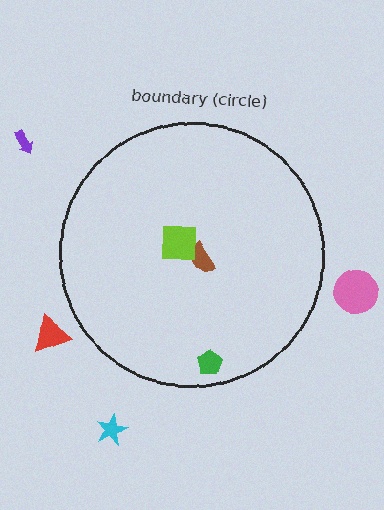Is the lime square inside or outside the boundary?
Inside.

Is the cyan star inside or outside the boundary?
Outside.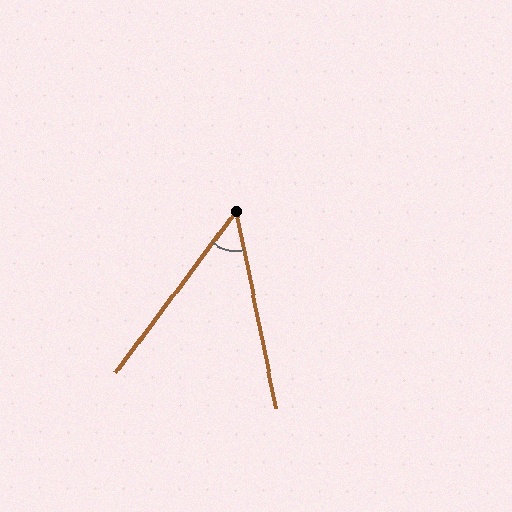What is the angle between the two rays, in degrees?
Approximately 48 degrees.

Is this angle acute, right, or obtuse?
It is acute.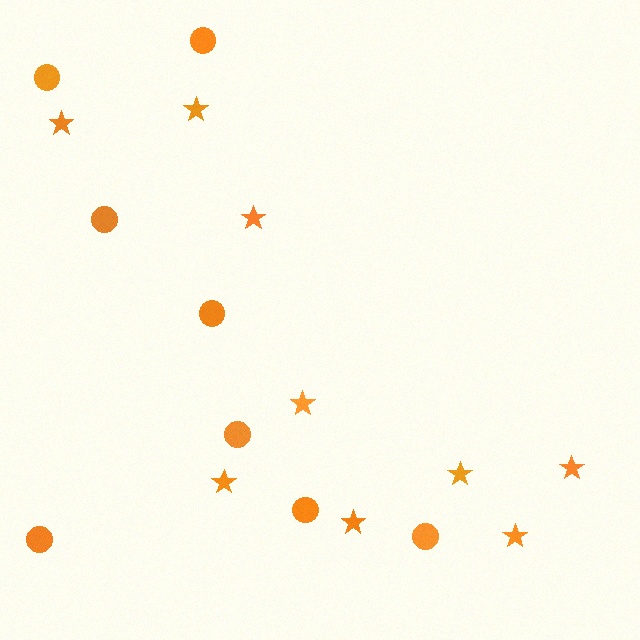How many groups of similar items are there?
There are 2 groups: one group of stars (9) and one group of circles (8).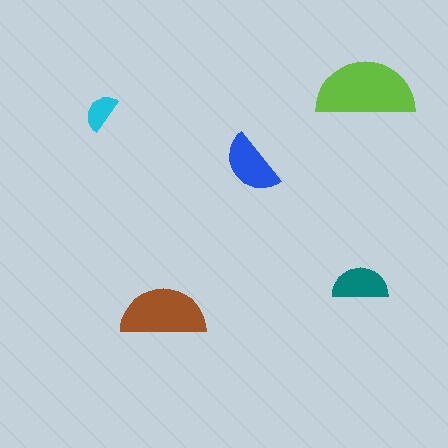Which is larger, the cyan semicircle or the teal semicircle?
The teal one.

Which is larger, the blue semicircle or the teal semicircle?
The blue one.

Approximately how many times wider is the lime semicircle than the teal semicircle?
About 2 times wider.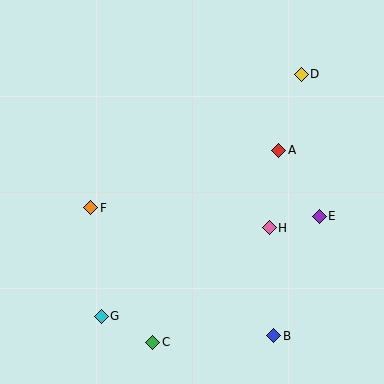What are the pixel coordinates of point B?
Point B is at (274, 336).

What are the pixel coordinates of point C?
Point C is at (153, 342).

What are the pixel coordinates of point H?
Point H is at (269, 228).